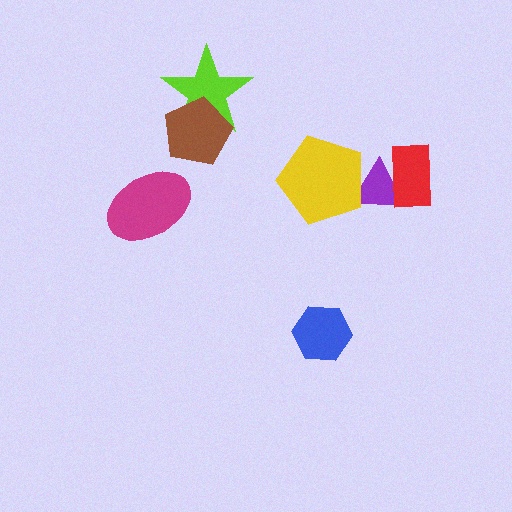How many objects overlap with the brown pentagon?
1 object overlaps with the brown pentagon.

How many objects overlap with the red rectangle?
1 object overlaps with the red rectangle.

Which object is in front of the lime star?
The brown pentagon is in front of the lime star.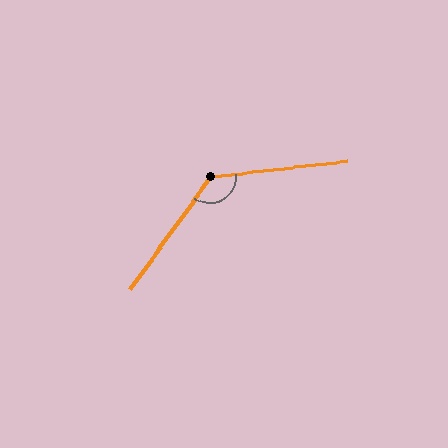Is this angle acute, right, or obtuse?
It is obtuse.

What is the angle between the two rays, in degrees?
Approximately 132 degrees.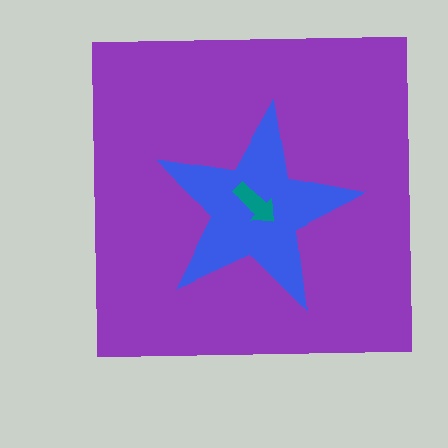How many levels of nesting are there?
3.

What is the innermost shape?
The teal arrow.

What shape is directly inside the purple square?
The blue star.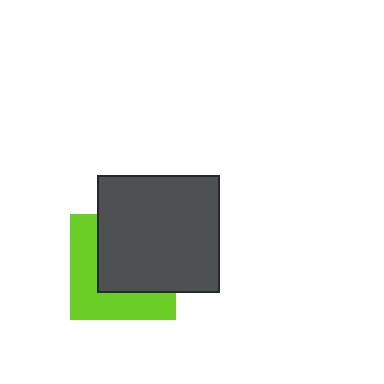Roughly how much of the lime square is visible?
A small part of it is visible (roughly 44%).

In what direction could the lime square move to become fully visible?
The lime square could move toward the lower-left. That would shift it out from behind the dark gray rectangle entirely.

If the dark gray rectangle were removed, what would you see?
You would see the complete lime square.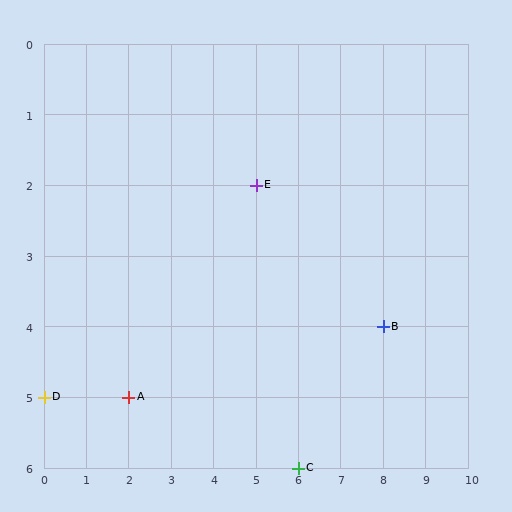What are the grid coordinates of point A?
Point A is at grid coordinates (2, 5).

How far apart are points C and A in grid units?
Points C and A are 4 columns and 1 row apart (about 4.1 grid units diagonally).